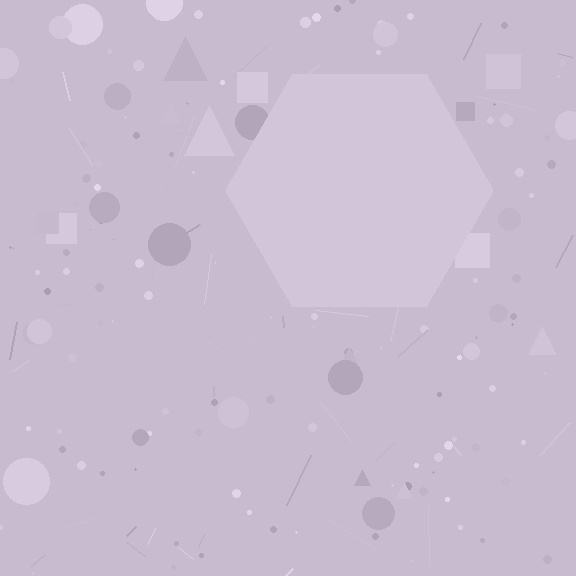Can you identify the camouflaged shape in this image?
The camouflaged shape is a hexagon.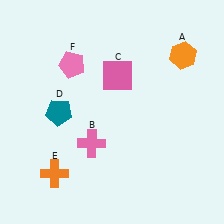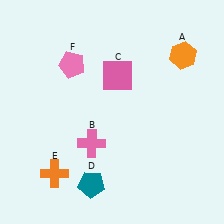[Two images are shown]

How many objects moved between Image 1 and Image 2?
1 object moved between the two images.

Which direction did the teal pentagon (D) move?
The teal pentagon (D) moved down.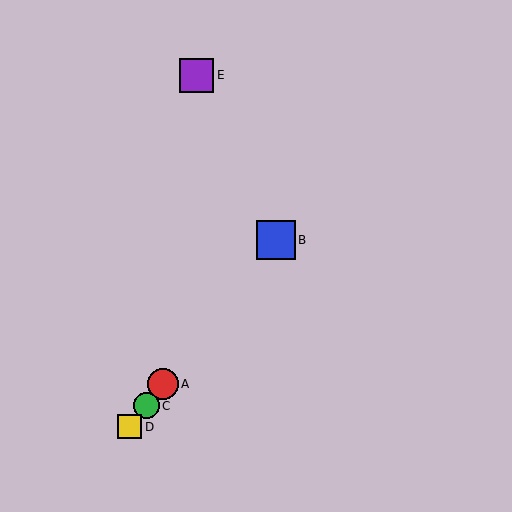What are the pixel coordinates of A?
Object A is at (163, 384).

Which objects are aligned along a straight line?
Objects A, B, C, D are aligned along a straight line.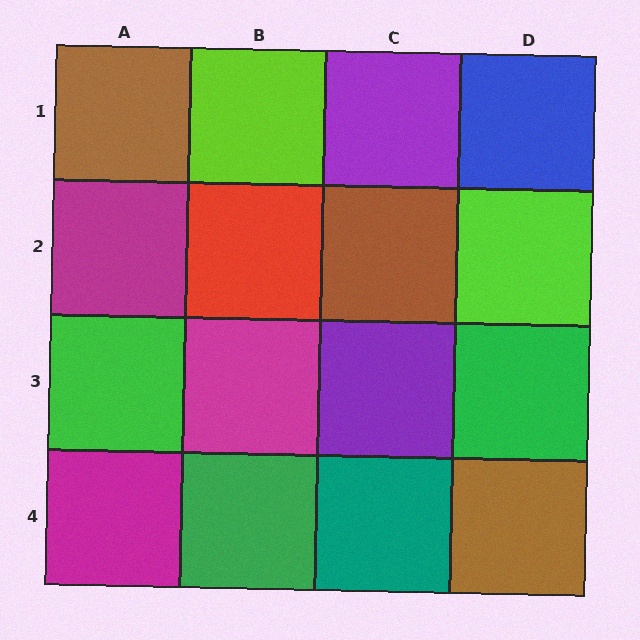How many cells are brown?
3 cells are brown.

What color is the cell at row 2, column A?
Magenta.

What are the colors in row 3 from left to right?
Green, magenta, purple, green.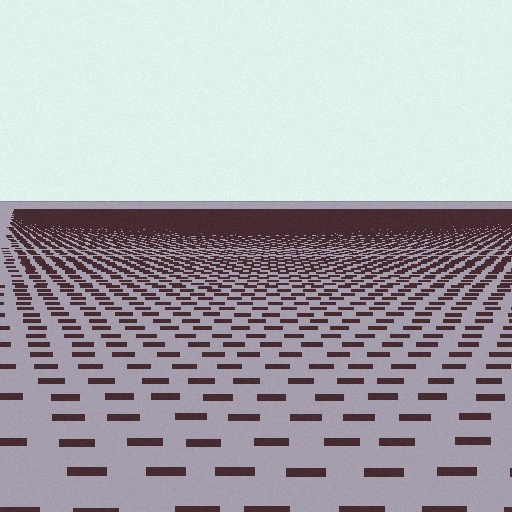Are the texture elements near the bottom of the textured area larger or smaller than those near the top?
Larger. Near the bottom, elements are closer to the viewer and appear at a bigger on-screen size.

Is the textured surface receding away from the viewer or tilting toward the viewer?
The surface is receding away from the viewer. Texture elements get smaller and denser toward the top.